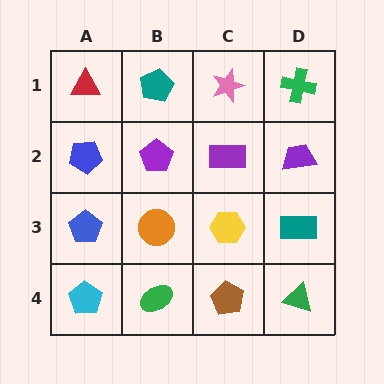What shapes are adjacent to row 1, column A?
A blue pentagon (row 2, column A), a teal pentagon (row 1, column B).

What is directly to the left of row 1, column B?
A red triangle.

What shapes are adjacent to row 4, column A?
A blue pentagon (row 3, column A), a green ellipse (row 4, column B).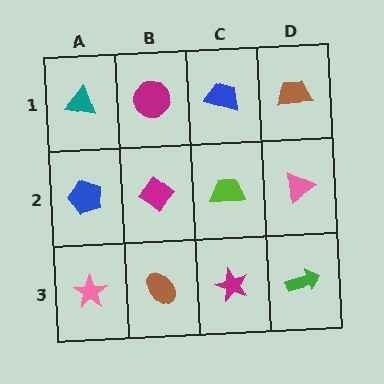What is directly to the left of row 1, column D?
A blue trapezoid.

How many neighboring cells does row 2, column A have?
3.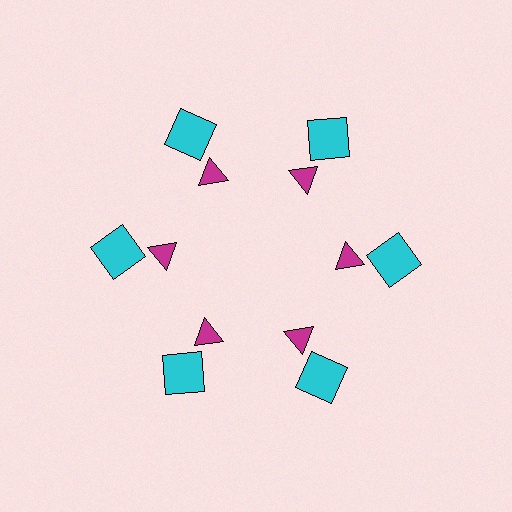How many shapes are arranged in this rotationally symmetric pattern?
There are 12 shapes, arranged in 6 groups of 2.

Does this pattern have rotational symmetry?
Yes, this pattern has 6-fold rotational symmetry. It looks the same after rotating 60 degrees around the center.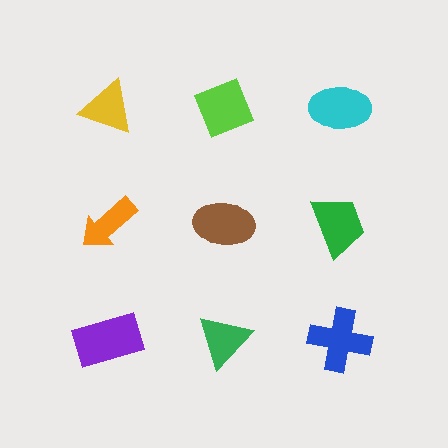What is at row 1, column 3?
A cyan ellipse.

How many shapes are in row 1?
3 shapes.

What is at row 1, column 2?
A lime diamond.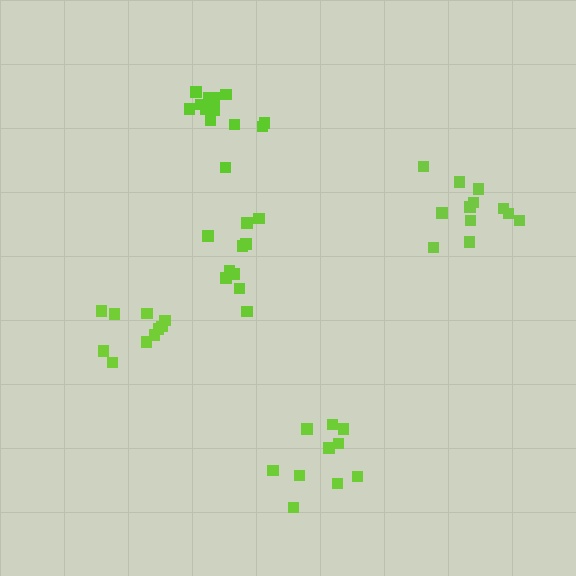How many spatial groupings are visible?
There are 5 spatial groupings.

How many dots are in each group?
Group 1: 12 dots, Group 2: 10 dots, Group 3: 15 dots, Group 4: 10 dots, Group 5: 10 dots (57 total).